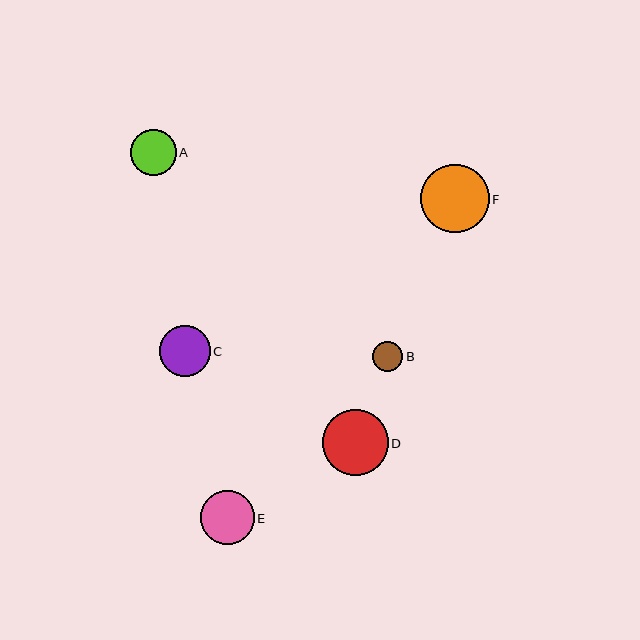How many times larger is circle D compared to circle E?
Circle D is approximately 1.2 times the size of circle E.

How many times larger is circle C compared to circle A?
Circle C is approximately 1.1 times the size of circle A.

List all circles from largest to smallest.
From largest to smallest: F, D, E, C, A, B.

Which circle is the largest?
Circle F is the largest with a size of approximately 69 pixels.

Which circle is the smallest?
Circle B is the smallest with a size of approximately 30 pixels.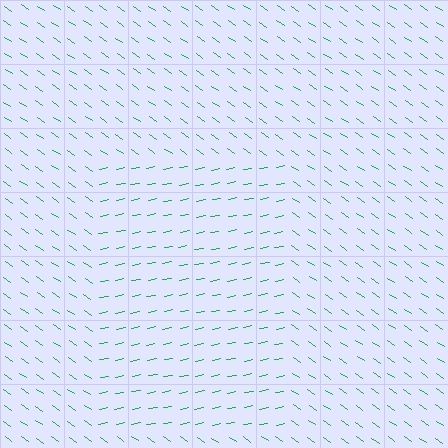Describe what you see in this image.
The image is filled with small green line segments. A rectangle region in the image has lines oriented differently from the surrounding lines, creating a visible texture boundary.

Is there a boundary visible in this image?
Yes, there is a texture boundary formed by a change in line orientation.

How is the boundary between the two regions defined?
The boundary is defined purely by a change in line orientation (approximately 45 degrees difference). All lines are the same color and thickness.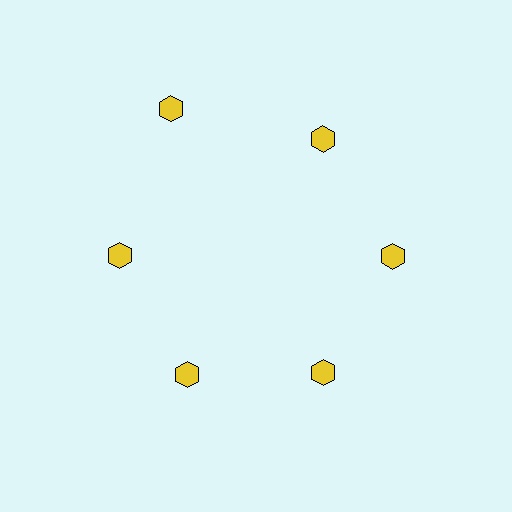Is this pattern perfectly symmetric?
No. The 6 yellow hexagons are arranged in a ring, but one element near the 11 o'clock position is pushed outward from the center, breaking the 6-fold rotational symmetry.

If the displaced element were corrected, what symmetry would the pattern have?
It would have 6-fold rotational symmetry — the pattern would map onto itself every 60 degrees.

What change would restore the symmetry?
The symmetry would be restored by moving it inward, back onto the ring so that all 6 hexagons sit at equal angles and equal distance from the center.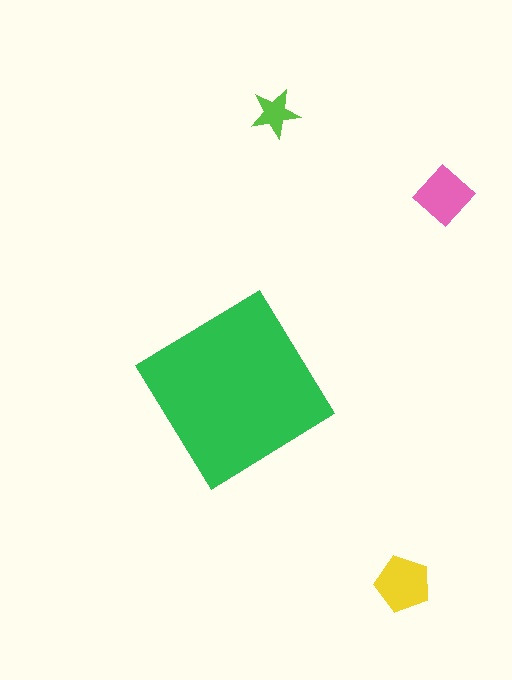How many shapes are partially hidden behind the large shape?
0 shapes are partially hidden.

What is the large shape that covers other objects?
A green diamond.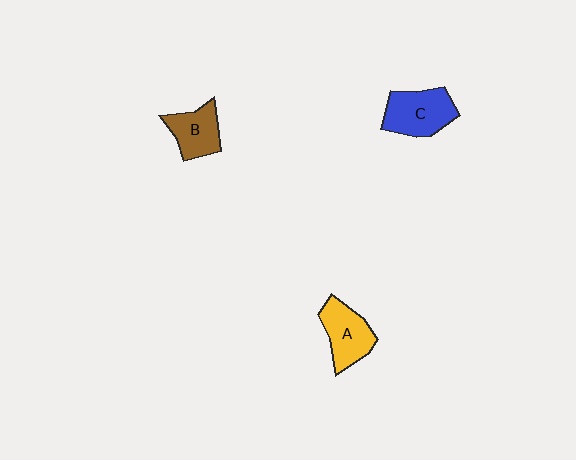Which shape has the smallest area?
Shape B (brown).